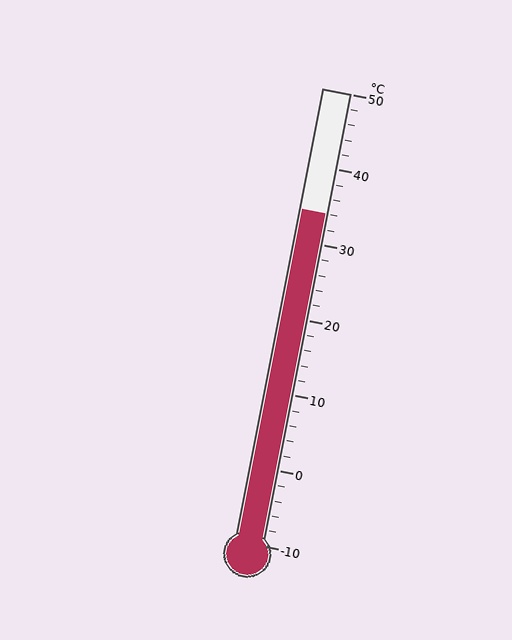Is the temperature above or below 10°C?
The temperature is above 10°C.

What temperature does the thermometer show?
The thermometer shows approximately 34°C.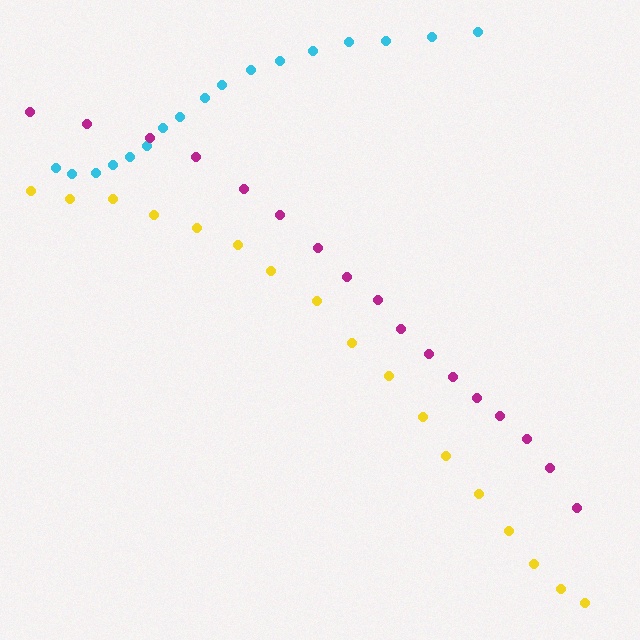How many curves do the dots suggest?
There are 3 distinct paths.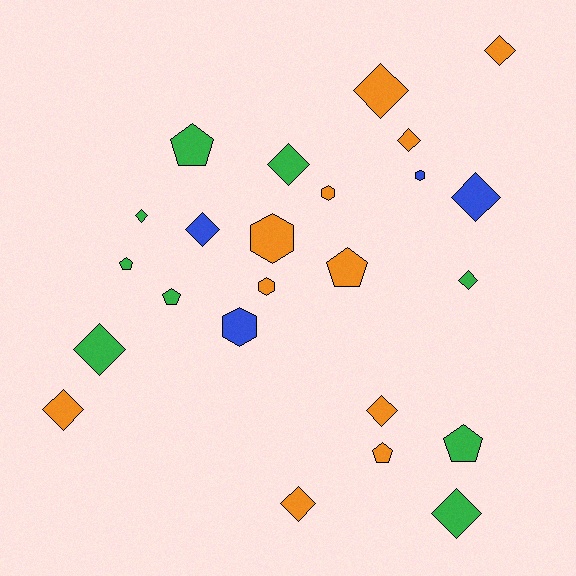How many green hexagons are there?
There are no green hexagons.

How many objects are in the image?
There are 24 objects.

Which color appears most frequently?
Orange, with 11 objects.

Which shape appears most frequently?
Diamond, with 13 objects.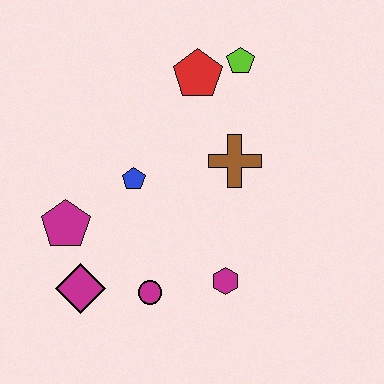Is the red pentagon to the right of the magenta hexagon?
No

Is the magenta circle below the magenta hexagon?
Yes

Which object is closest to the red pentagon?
The lime pentagon is closest to the red pentagon.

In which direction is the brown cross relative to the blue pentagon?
The brown cross is to the right of the blue pentagon.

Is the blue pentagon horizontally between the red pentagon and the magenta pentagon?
Yes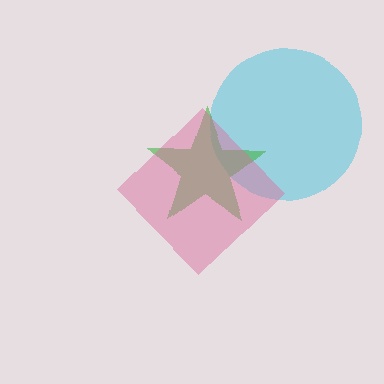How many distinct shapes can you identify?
There are 3 distinct shapes: a cyan circle, a green star, a pink diamond.